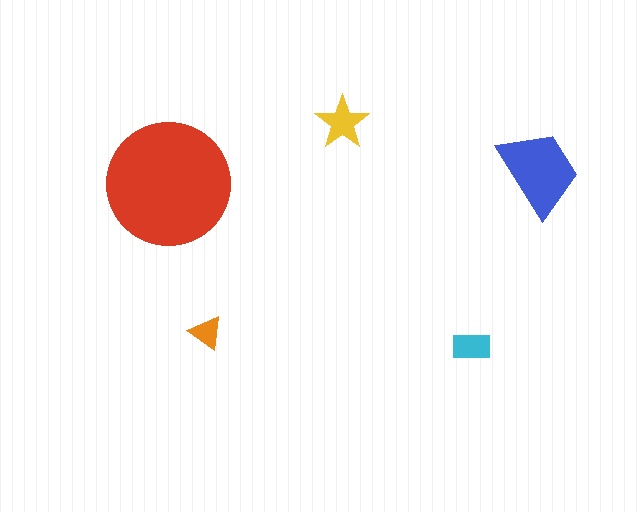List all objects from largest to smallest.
The red circle, the blue trapezoid, the yellow star, the cyan rectangle, the orange triangle.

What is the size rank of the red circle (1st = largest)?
1st.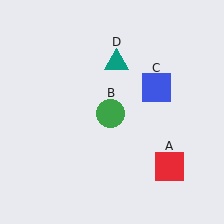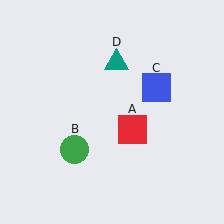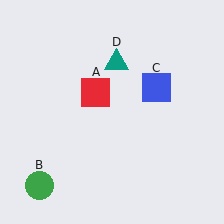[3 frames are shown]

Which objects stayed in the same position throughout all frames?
Blue square (object C) and teal triangle (object D) remained stationary.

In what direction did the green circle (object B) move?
The green circle (object B) moved down and to the left.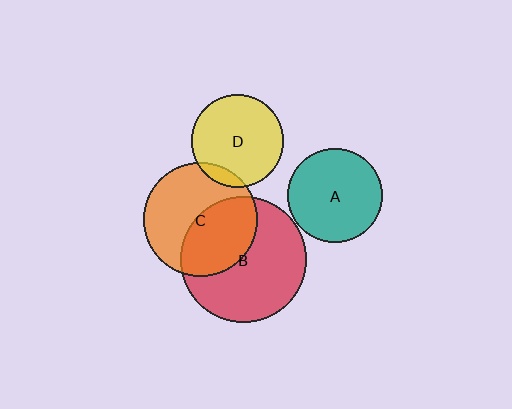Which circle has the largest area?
Circle B (red).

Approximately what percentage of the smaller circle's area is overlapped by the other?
Approximately 45%.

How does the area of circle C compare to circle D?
Approximately 1.5 times.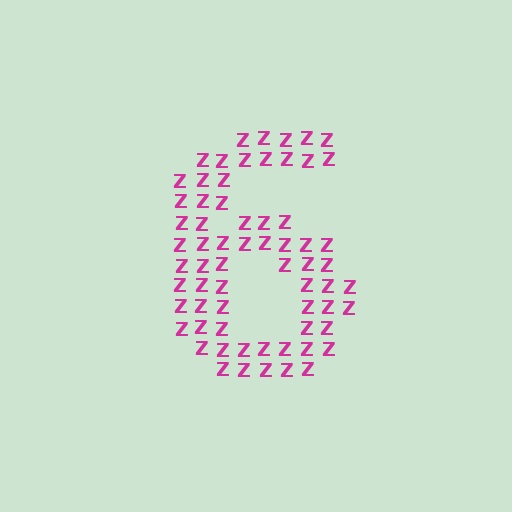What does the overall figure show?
The overall figure shows the digit 6.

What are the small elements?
The small elements are letter Z's.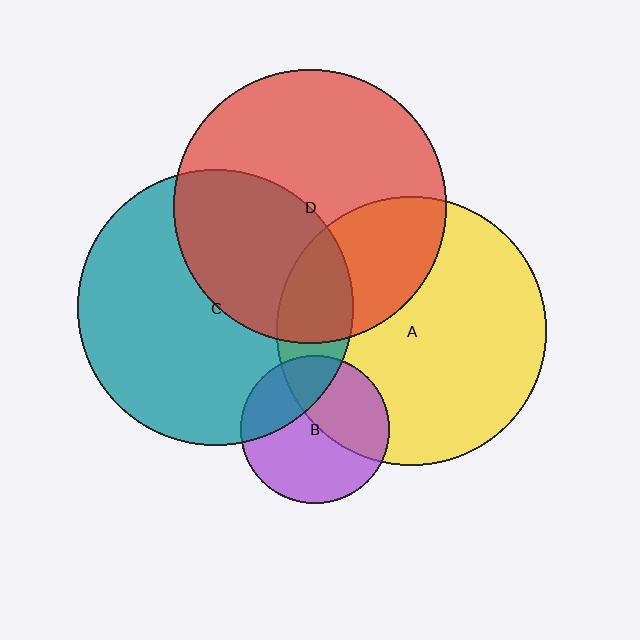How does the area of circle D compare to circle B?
Approximately 3.4 times.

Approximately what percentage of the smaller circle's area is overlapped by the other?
Approximately 40%.